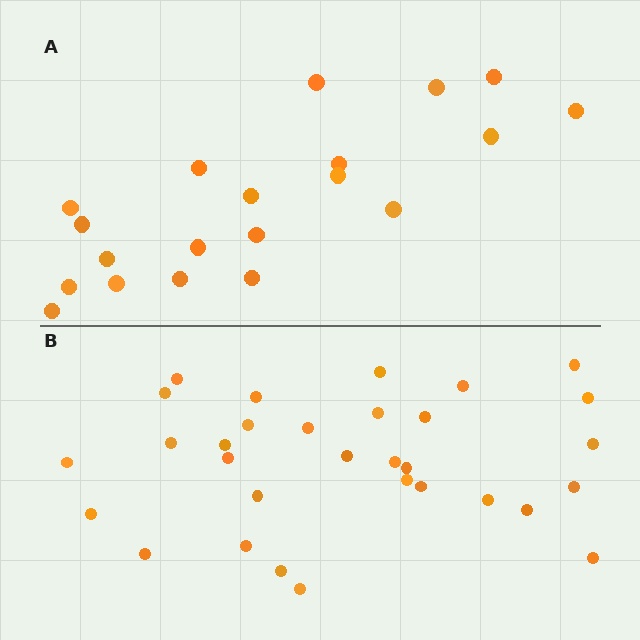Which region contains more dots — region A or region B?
Region B (the bottom region) has more dots.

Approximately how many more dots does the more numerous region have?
Region B has roughly 12 or so more dots than region A.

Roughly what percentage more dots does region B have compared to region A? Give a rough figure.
About 55% more.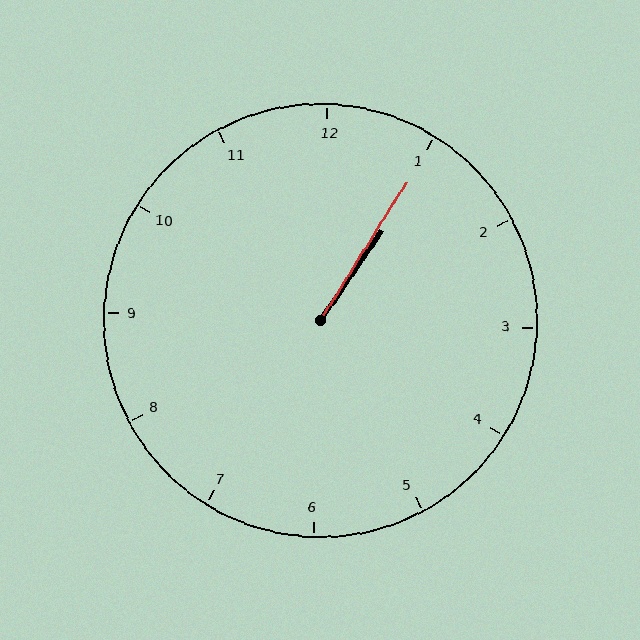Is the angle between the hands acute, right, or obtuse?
It is acute.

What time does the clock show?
1:05.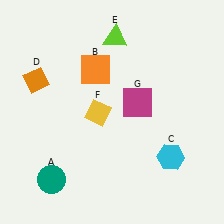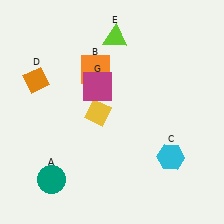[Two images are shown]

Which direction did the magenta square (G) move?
The magenta square (G) moved left.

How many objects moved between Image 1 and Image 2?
1 object moved between the two images.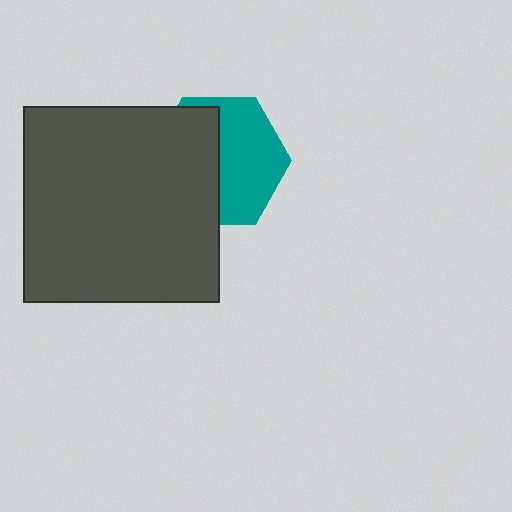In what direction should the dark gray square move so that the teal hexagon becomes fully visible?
The dark gray square should move left. That is the shortest direction to clear the overlap and leave the teal hexagon fully visible.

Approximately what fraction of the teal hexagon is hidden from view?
Roughly 48% of the teal hexagon is hidden behind the dark gray square.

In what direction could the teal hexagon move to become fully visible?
The teal hexagon could move right. That would shift it out from behind the dark gray square entirely.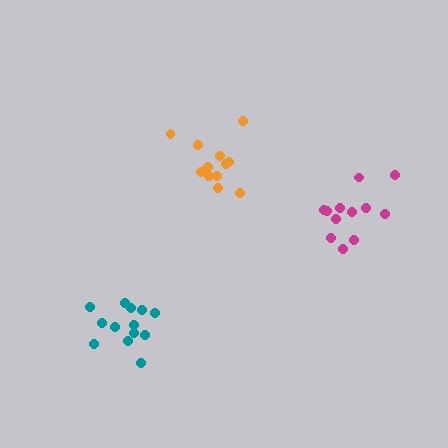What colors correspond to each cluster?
The clusters are colored: orange, magenta, teal.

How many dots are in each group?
Group 1: 12 dots, Group 2: 12 dots, Group 3: 13 dots (37 total).